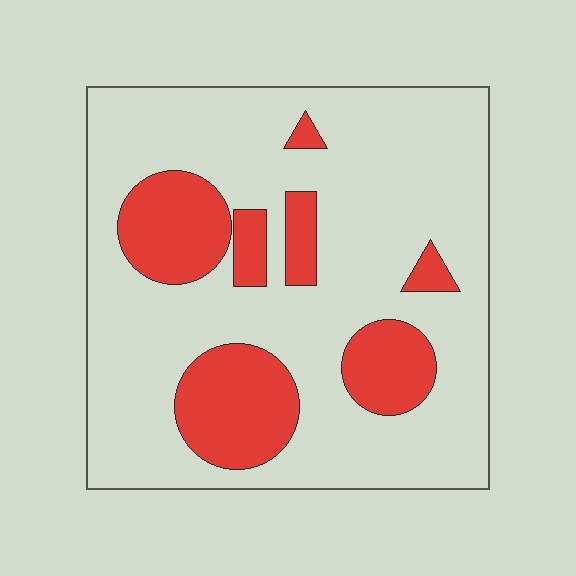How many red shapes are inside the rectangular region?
7.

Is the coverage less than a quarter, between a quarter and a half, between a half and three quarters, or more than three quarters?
Less than a quarter.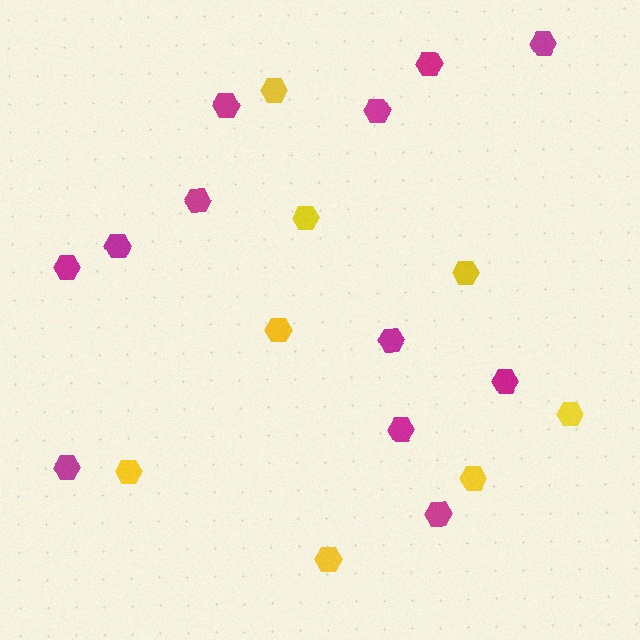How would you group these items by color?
There are 2 groups: one group of magenta hexagons (12) and one group of yellow hexagons (8).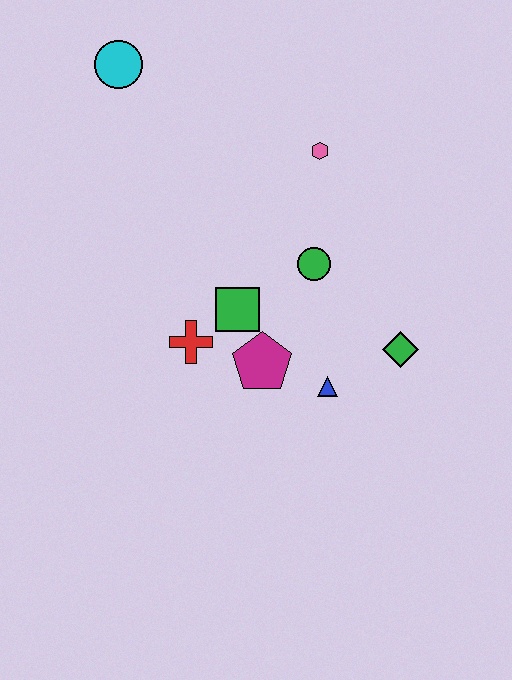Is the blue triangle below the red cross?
Yes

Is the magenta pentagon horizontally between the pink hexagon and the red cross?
Yes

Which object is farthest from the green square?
The cyan circle is farthest from the green square.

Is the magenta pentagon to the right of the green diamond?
No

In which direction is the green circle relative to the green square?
The green circle is to the right of the green square.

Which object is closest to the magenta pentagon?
The green square is closest to the magenta pentagon.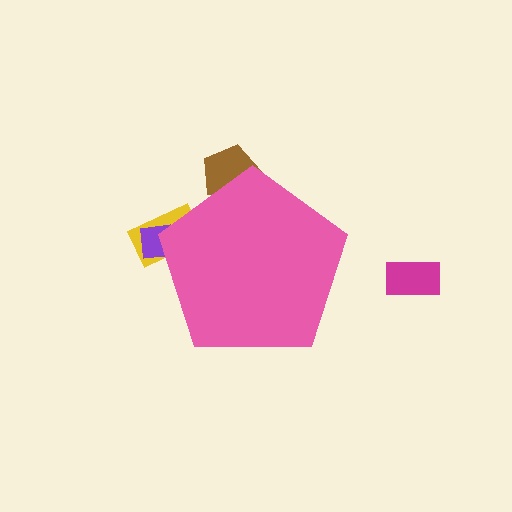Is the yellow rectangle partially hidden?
Yes, the yellow rectangle is partially hidden behind the pink pentagon.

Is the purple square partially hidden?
Yes, the purple square is partially hidden behind the pink pentagon.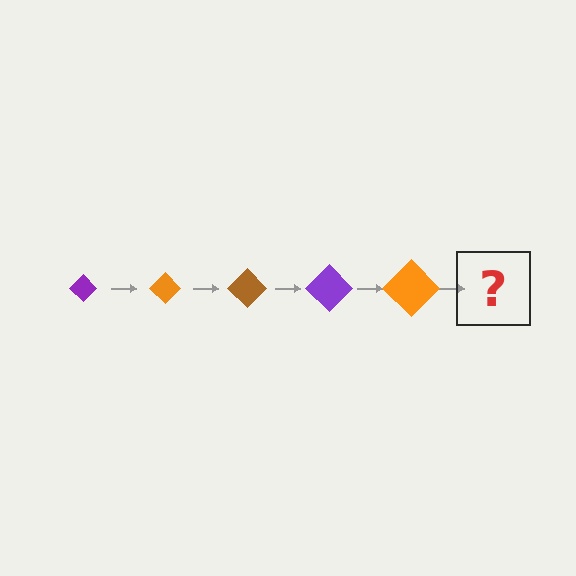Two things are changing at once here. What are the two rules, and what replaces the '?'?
The two rules are that the diamond grows larger each step and the color cycles through purple, orange, and brown. The '?' should be a brown diamond, larger than the previous one.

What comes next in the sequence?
The next element should be a brown diamond, larger than the previous one.